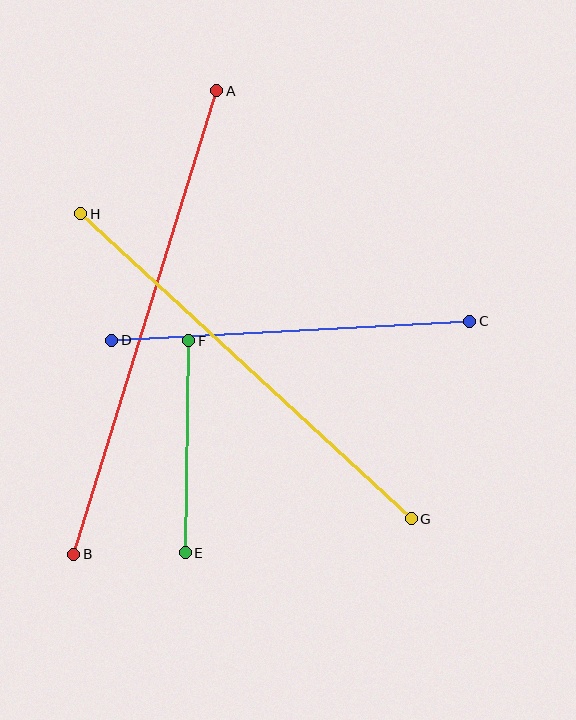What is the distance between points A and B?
The distance is approximately 485 pixels.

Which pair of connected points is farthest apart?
Points A and B are farthest apart.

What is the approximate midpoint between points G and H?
The midpoint is at approximately (246, 366) pixels.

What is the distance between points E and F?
The distance is approximately 212 pixels.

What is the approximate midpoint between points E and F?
The midpoint is at approximately (187, 447) pixels.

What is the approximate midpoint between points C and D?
The midpoint is at approximately (291, 331) pixels.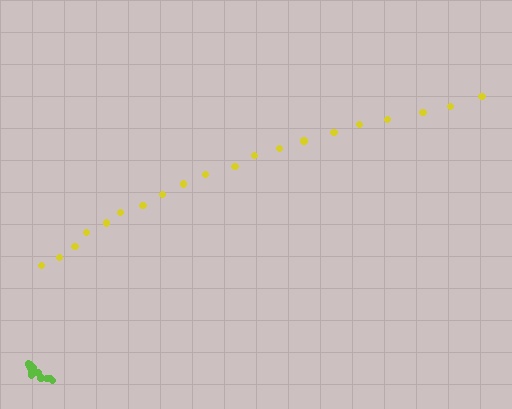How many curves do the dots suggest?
There are 2 distinct paths.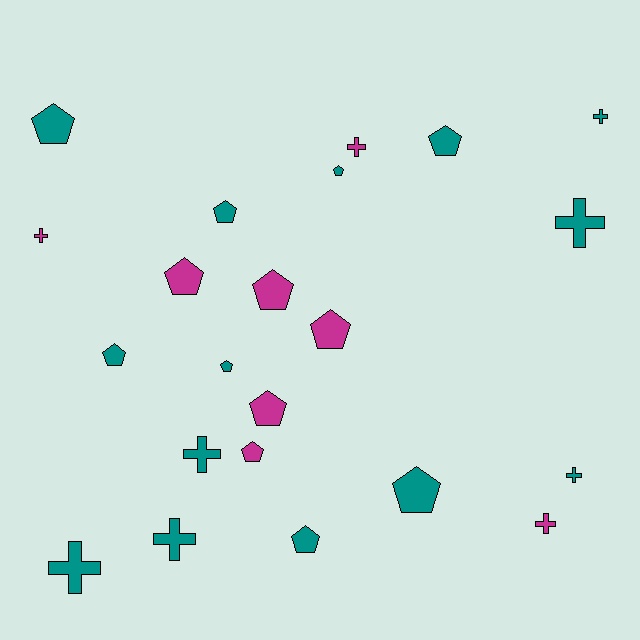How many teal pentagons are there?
There are 8 teal pentagons.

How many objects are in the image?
There are 22 objects.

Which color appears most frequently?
Teal, with 14 objects.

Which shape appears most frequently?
Pentagon, with 13 objects.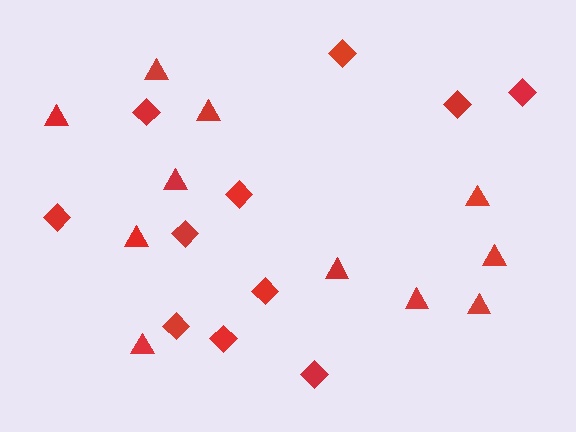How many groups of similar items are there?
There are 2 groups: one group of diamonds (11) and one group of triangles (11).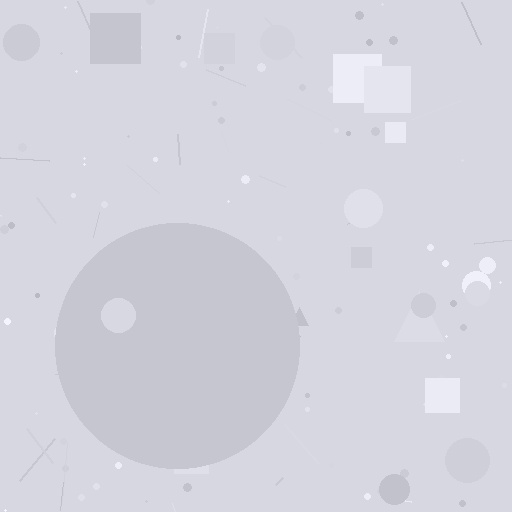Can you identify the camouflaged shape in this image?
The camouflaged shape is a circle.